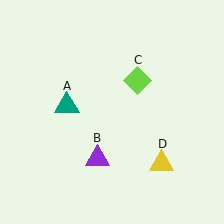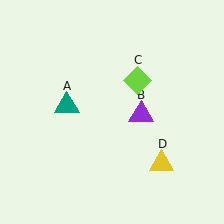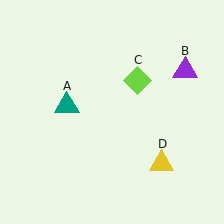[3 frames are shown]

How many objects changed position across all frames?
1 object changed position: purple triangle (object B).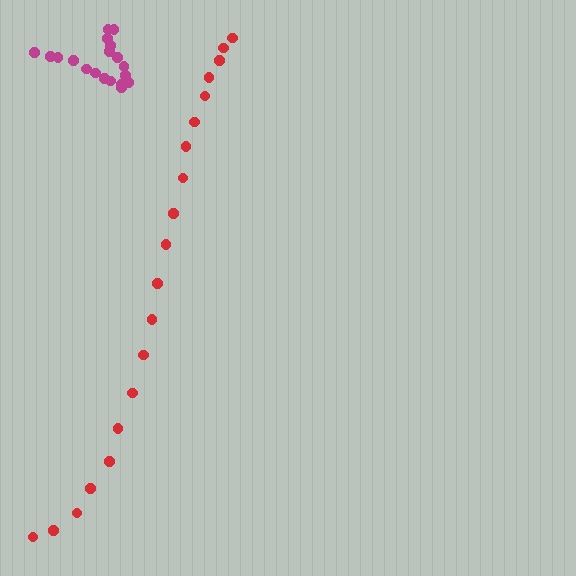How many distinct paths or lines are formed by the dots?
There are 2 distinct paths.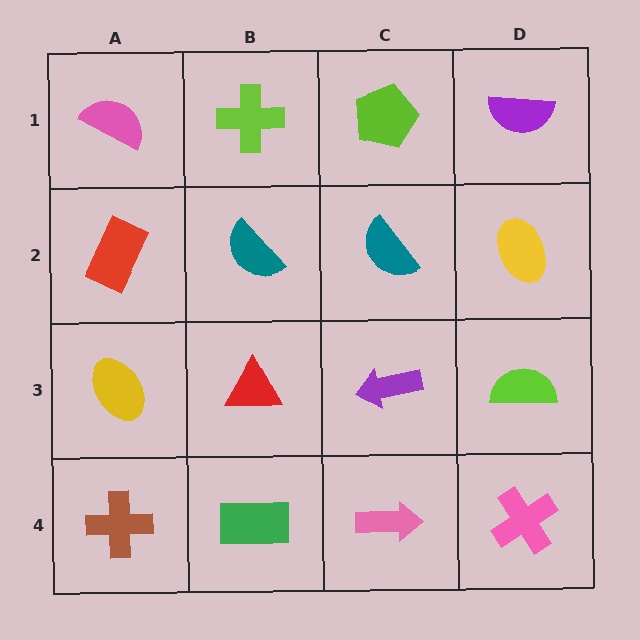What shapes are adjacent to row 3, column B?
A teal semicircle (row 2, column B), a green rectangle (row 4, column B), a yellow ellipse (row 3, column A), a purple arrow (row 3, column C).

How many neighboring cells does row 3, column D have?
3.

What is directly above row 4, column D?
A lime semicircle.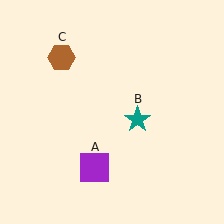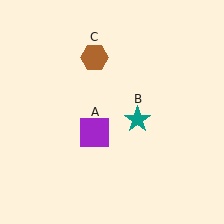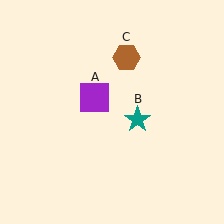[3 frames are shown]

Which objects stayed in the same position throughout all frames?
Teal star (object B) remained stationary.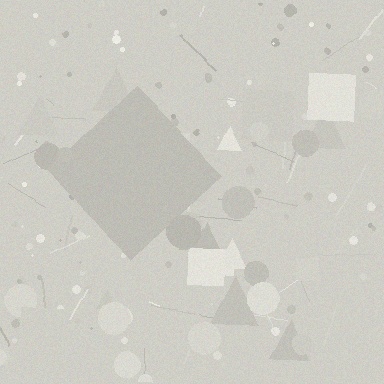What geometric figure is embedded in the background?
A diamond is embedded in the background.